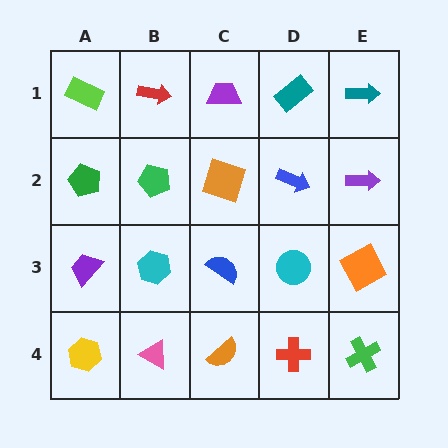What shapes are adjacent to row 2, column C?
A purple trapezoid (row 1, column C), a blue semicircle (row 3, column C), a green pentagon (row 2, column B), a blue arrow (row 2, column D).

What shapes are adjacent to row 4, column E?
An orange square (row 3, column E), a red cross (row 4, column D).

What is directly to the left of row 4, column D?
An orange semicircle.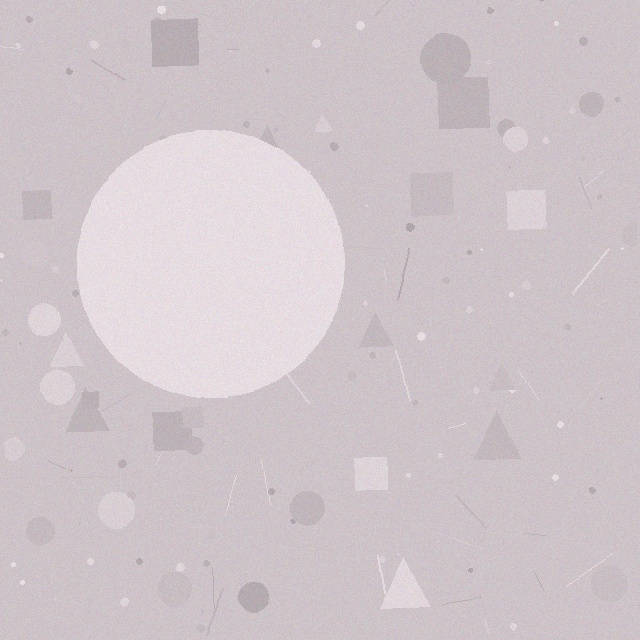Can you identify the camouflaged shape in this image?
The camouflaged shape is a circle.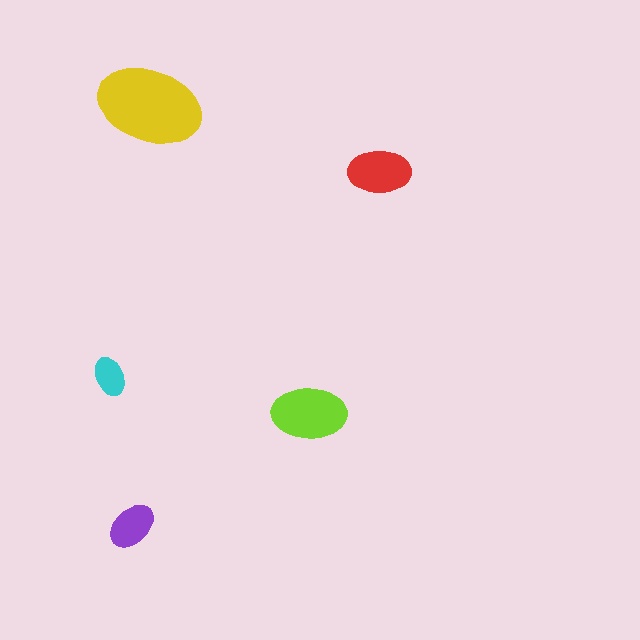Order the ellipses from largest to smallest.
the yellow one, the lime one, the red one, the purple one, the cyan one.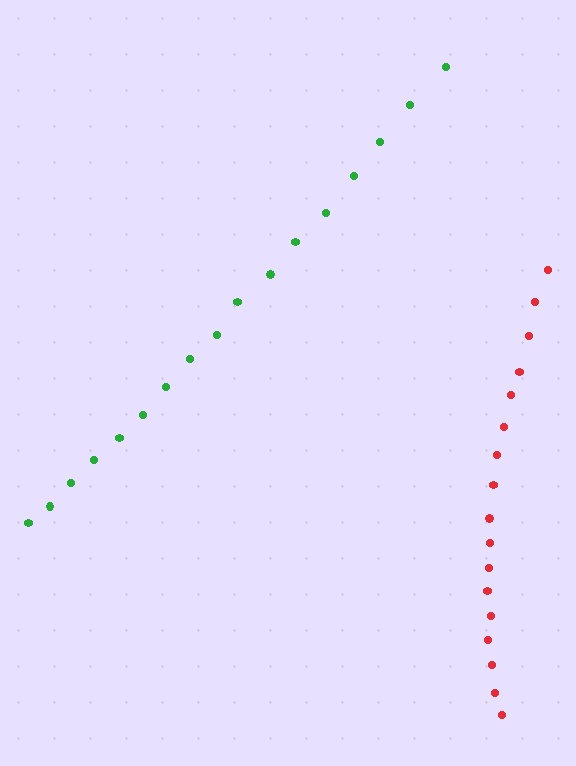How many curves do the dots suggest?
There are 2 distinct paths.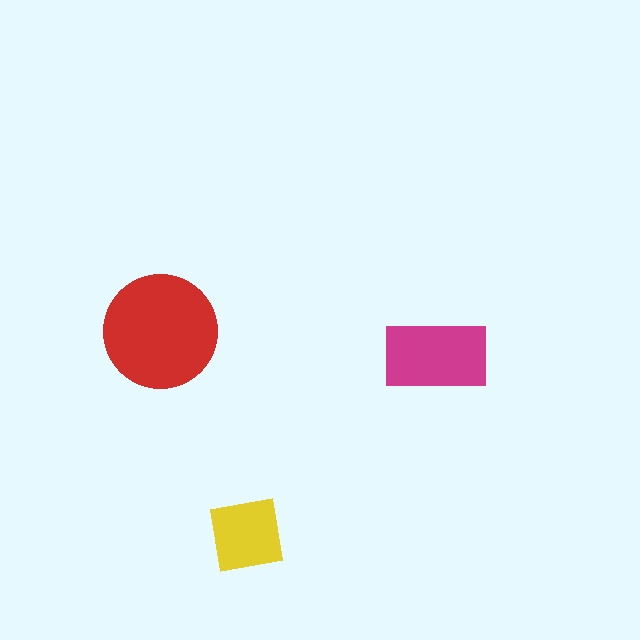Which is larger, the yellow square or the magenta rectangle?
The magenta rectangle.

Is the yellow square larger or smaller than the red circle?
Smaller.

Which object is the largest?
The red circle.